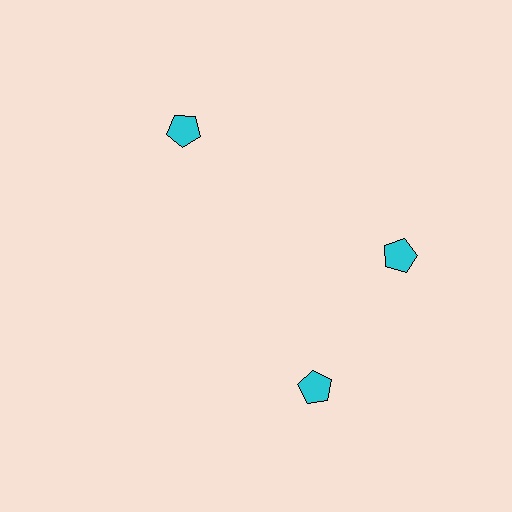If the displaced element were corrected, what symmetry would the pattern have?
It would have 3-fold rotational symmetry — the pattern would map onto itself every 120 degrees.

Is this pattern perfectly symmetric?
No. The 3 cyan pentagons are arranged in a ring, but one element near the 7 o'clock position is rotated out of alignment along the ring, breaking the 3-fold rotational symmetry.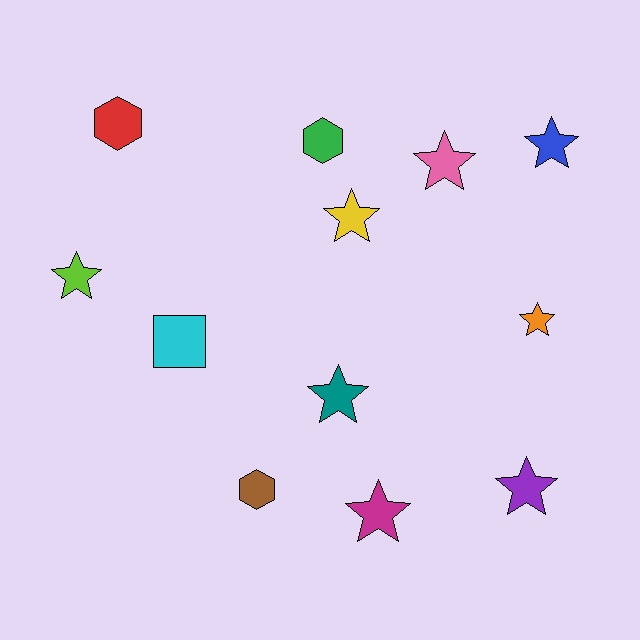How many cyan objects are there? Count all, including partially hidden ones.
There is 1 cyan object.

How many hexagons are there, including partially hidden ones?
There are 3 hexagons.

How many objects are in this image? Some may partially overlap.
There are 12 objects.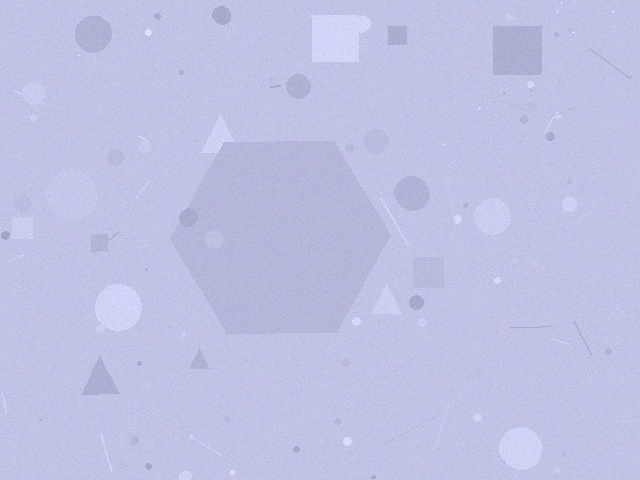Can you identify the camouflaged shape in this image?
The camouflaged shape is a hexagon.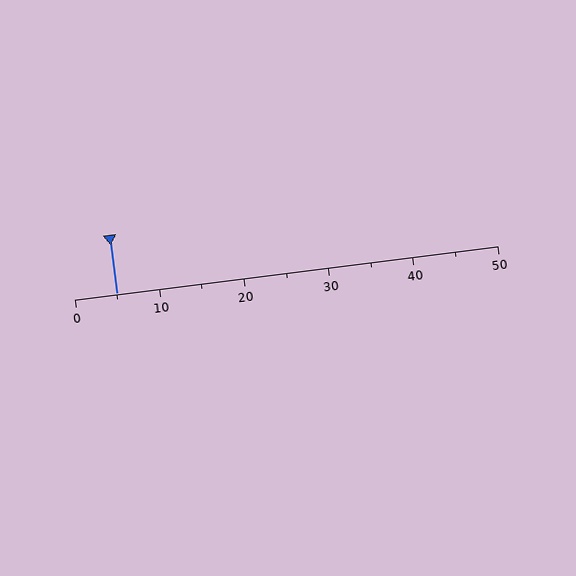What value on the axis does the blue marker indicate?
The marker indicates approximately 5.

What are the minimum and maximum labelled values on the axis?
The axis runs from 0 to 50.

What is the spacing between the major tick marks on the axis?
The major ticks are spaced 10 apart.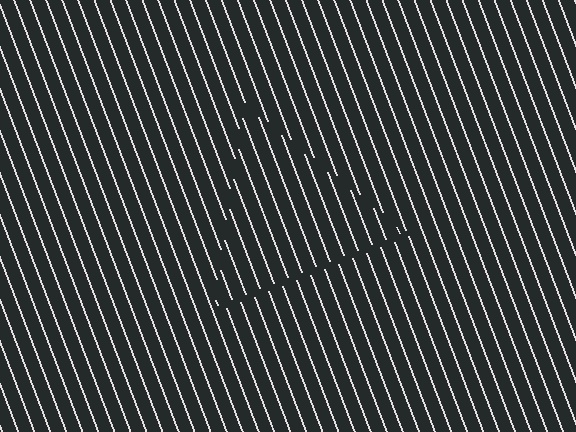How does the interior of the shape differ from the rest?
The interior of the shape contains the same grating, shifted by half a period — the contour is defined by the phase discontinuity where line-ends from the inner and outer gratings abut.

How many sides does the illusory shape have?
3 sides — the line-ends trace a triangle.